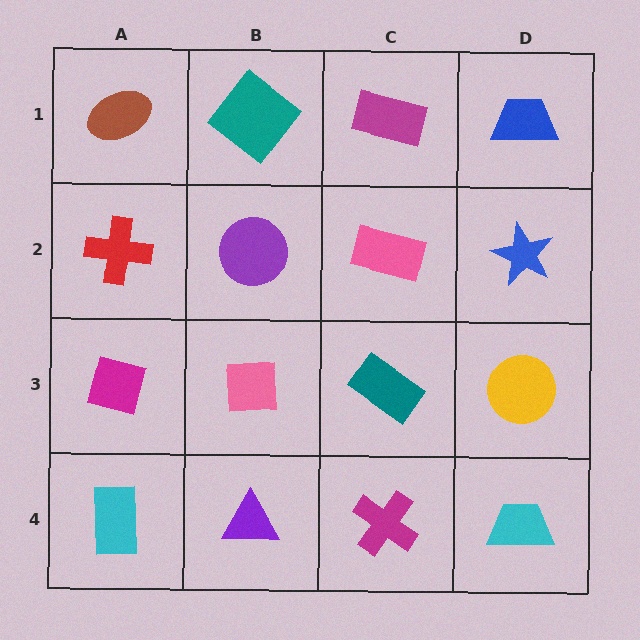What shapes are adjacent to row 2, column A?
A brown ellipse (row 1, column A), a magenta square (row 3, column A), a purple circle (row 2, column B).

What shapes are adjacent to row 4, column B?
A pink square (row 3, column B), a cyan rectangle (row 4, column A), a magenta cross (row 4, column C).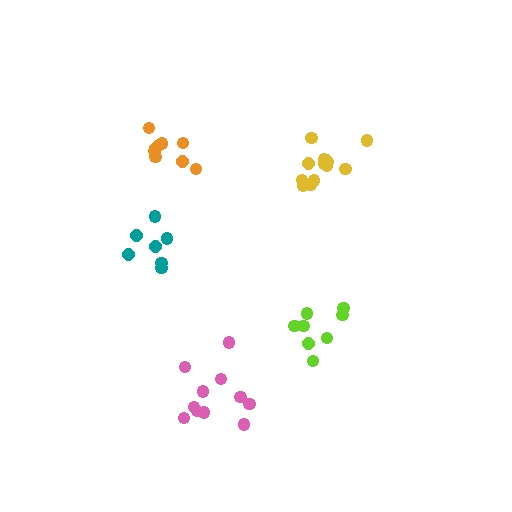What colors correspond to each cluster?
The clusters are colored: lime, teal, pink, yellow, orange.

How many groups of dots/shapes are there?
There are 5 groups.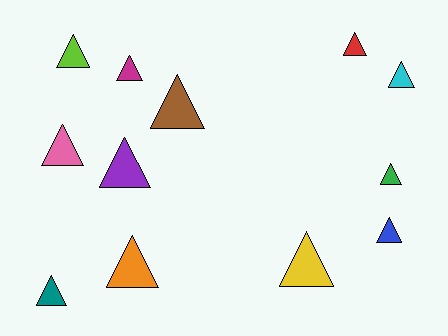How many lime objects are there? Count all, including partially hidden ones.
There is 1 lime object.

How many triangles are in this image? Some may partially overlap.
There are 12 triangles.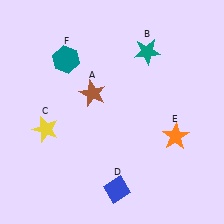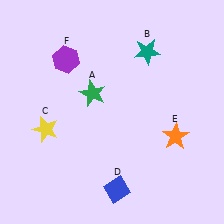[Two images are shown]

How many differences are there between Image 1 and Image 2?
There are 2 differences between the two images.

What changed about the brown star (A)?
In Image 1, A is brown. In Image 2, it changed to green.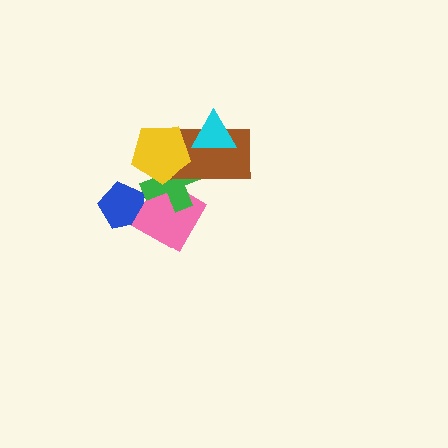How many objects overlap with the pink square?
1 object overlaps with the pink square.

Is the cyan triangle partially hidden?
No, no other shape covers it.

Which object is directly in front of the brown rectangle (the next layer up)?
The cyan triangle is directly in front of the brown rectangle.